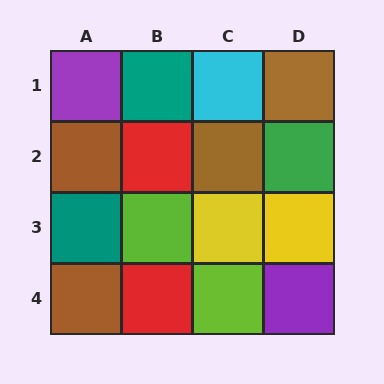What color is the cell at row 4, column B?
Red.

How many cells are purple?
2 cells are purple.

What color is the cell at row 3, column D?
Yellow.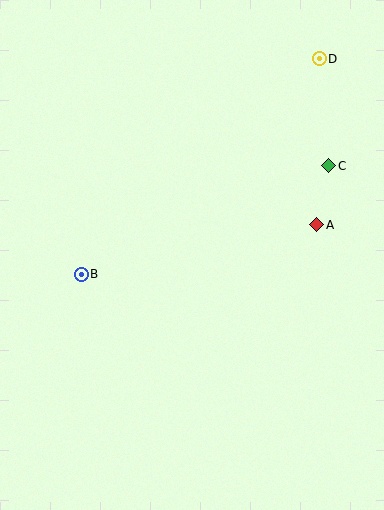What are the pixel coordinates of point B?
Point B is at (81, 274).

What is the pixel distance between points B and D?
The distance between B and D is 321 pixels.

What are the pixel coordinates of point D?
Point D is at (319, 59).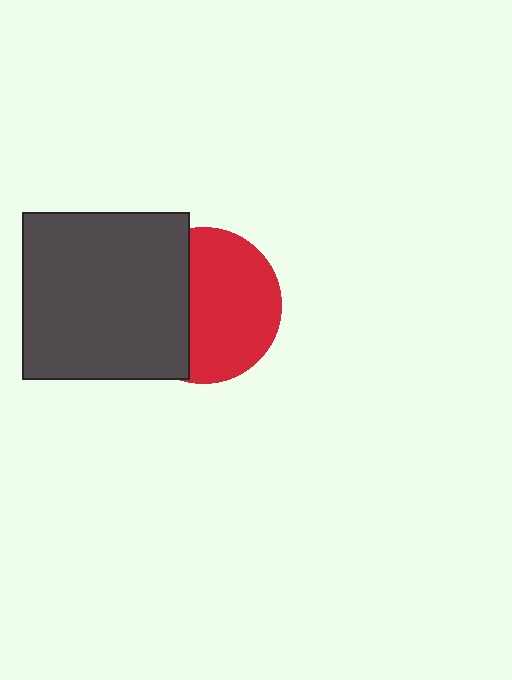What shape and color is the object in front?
The object in front is a dark gray square.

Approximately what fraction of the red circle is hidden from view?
Roughly 39% of the red circle is hidden behind the dark gray square.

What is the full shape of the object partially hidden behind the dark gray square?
The partially hidden object is a red circle.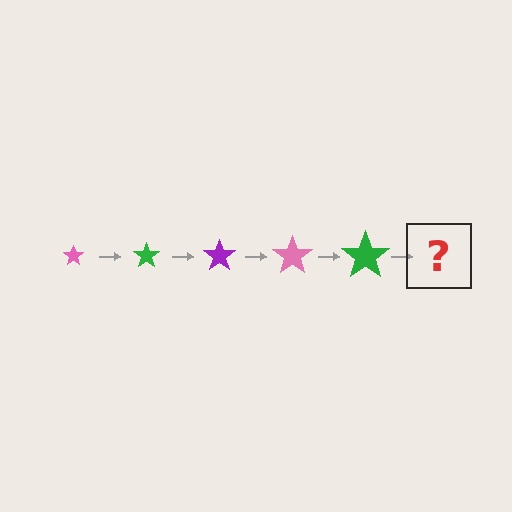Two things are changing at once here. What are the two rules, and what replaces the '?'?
The two rules are that the star grows larger each step and the color cycles through pink, green, and purple. The '?' should be a purple star, larger than the previous one.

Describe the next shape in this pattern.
It should be a purple star, larger than the previous one.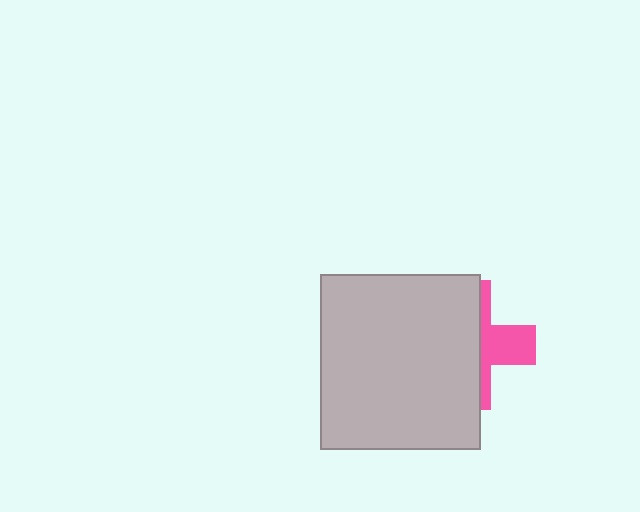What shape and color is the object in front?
The object in front is a light gray rectangle.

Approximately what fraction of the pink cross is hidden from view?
Roughly 65% of the pink cross is hidden behind the light gray rectangle.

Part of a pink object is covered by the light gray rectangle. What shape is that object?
It is a cross.